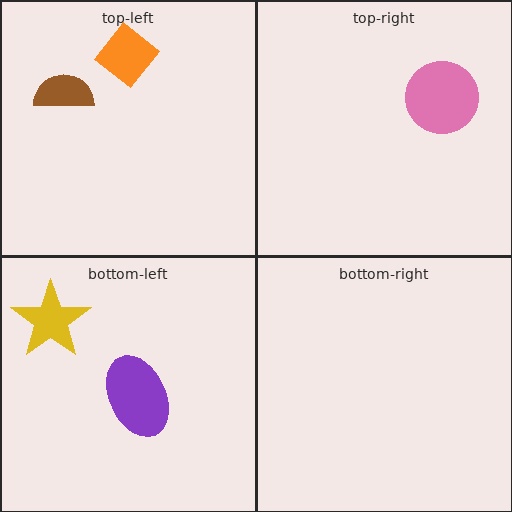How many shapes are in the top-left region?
2.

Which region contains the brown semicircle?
The top-left region.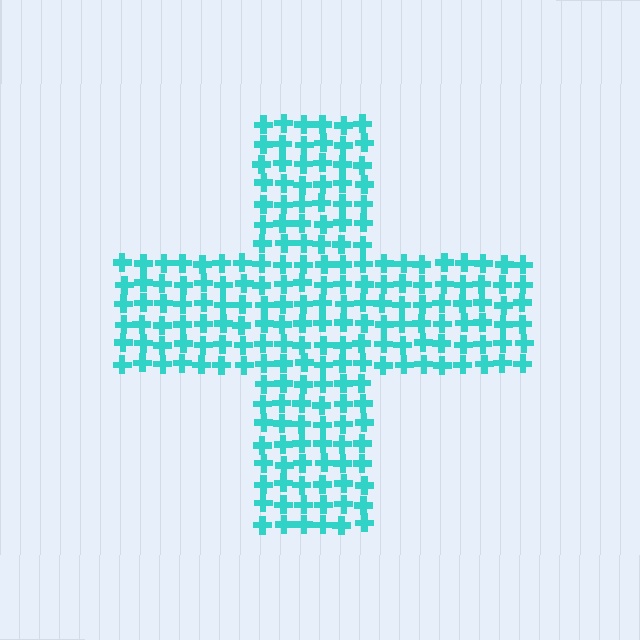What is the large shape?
The large shape is a cross.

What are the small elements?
The small elements are crosses.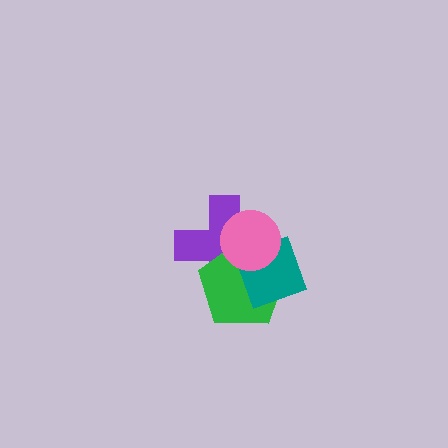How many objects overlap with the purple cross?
3 objects overlap with the purple cross.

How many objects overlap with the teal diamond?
3 objects overlap with the teal diamond.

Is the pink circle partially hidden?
No, no other shape covers it.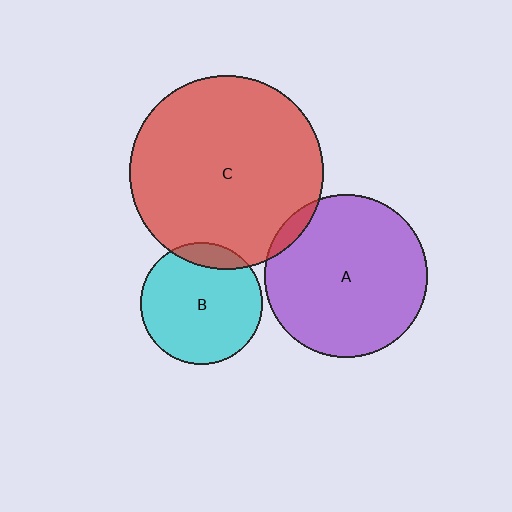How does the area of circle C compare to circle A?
Approximately 1.4 times.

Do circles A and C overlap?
Yes.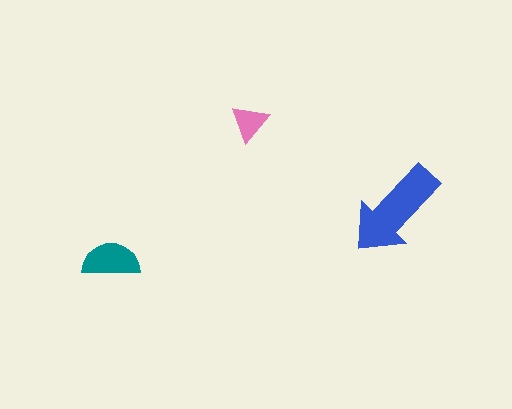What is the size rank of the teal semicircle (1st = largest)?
2nd.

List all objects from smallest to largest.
The pink triangle, the teal semicircle, the blue arrow.